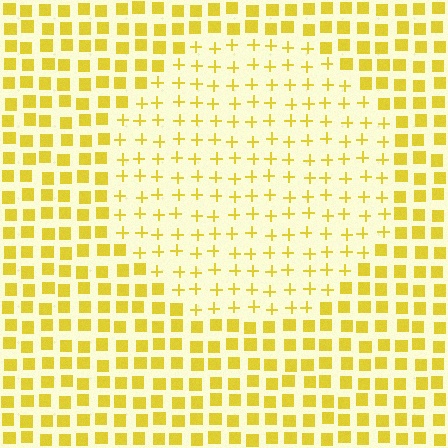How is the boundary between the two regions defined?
The boundary is defined by a change in element shape: plus signs inside vs. squares outside. All elements share the same color and spacing.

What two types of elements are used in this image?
The image uses plus signs inside the circle region and squares outside it.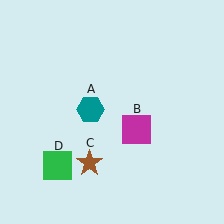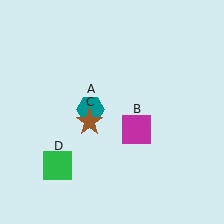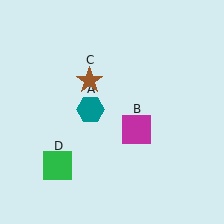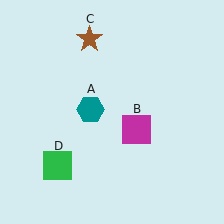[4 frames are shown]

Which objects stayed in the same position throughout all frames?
Teal hexagon (object A) and magenta square (object B) and green square (object D) remained stationary.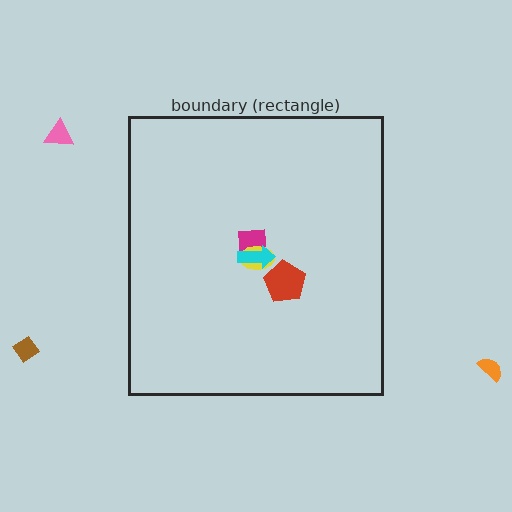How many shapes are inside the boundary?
4 inside, 3 outside.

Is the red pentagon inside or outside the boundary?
Inside.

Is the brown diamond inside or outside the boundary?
Outside.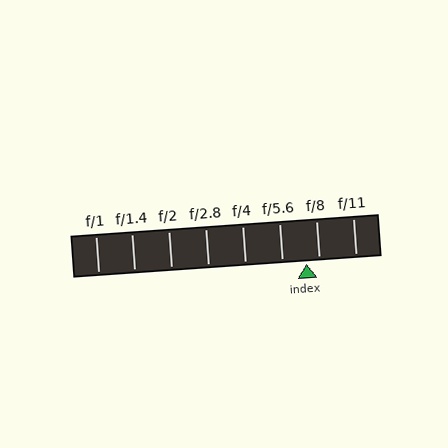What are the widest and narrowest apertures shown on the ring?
The widest aperture shown is f/1 and the narrowest is f/11.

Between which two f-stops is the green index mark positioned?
The index mark is between f/5.6 and f/8.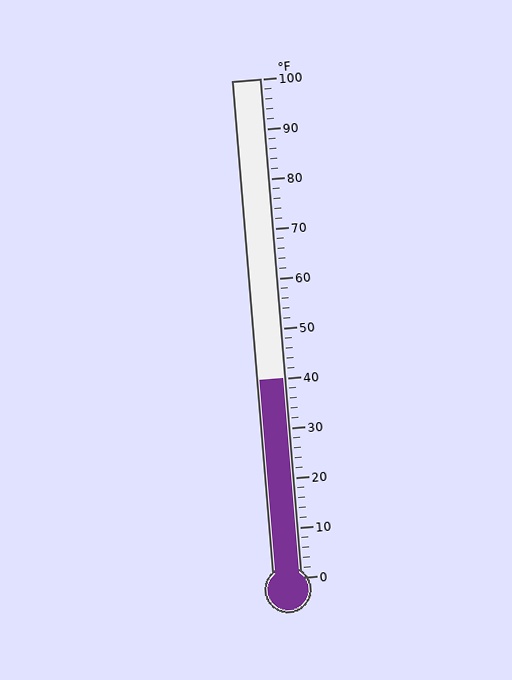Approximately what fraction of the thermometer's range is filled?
The thermometer is filled to approximately 40% of its range.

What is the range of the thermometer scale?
The thermometer scale ranges from 0°F to 100°F.